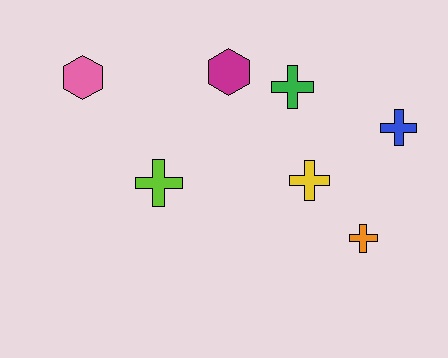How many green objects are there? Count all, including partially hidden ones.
There is 1 green object.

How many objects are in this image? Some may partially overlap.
There are 7 objects.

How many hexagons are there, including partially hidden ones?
There are 2 hexagons.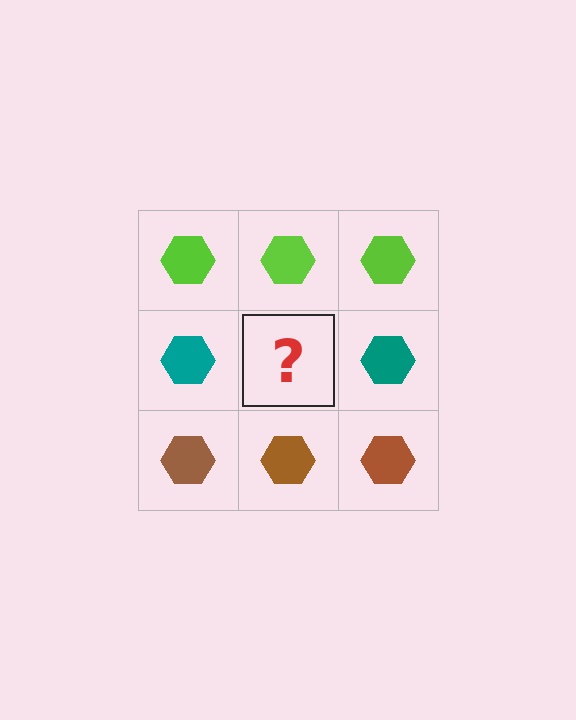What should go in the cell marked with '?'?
The missing cell should contain a teal hexagon.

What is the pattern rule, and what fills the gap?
The rule is that each row has a consistent color. The gap should be filled with a teal hexagon.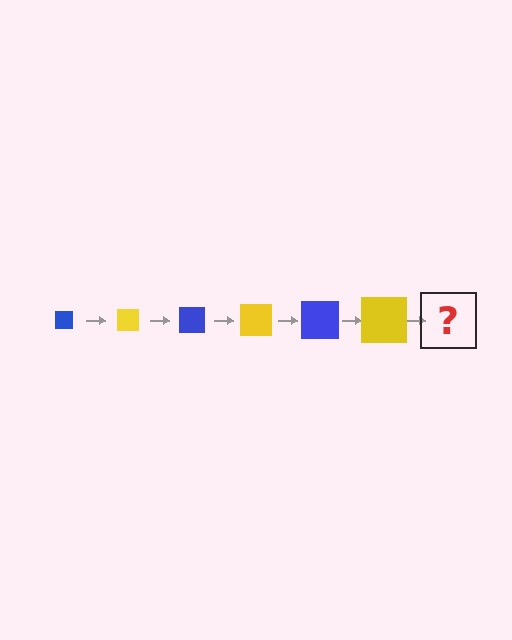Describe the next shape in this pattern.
It should be a blue square, larger than the previous one.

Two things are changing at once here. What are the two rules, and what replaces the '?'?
The two rules are that the square grows larger each step and the color cycles through blue and yellow. The '?' should be a blue square, larger than the previous one.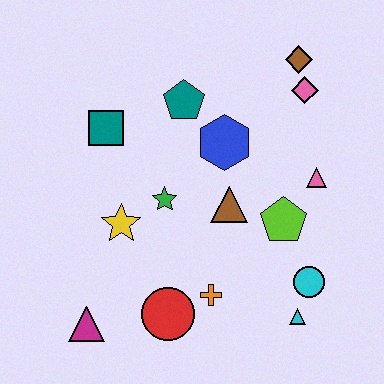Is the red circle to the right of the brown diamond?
No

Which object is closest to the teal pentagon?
The blue hexagon is closest to the teal pentagon.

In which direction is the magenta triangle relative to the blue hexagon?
The magenta triangle is below the blue hexagon.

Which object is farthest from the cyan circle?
The teal square is farthest from the cyan circle.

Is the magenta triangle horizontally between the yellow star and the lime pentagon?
No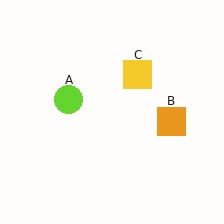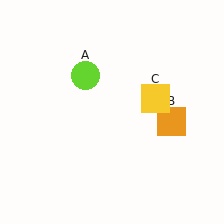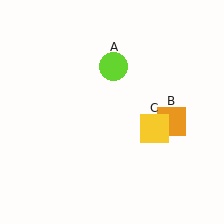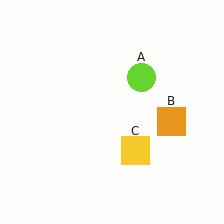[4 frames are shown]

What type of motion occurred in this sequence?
The lime circle (object A), yellow square (object C) rotated clockwise around the center of the scene.